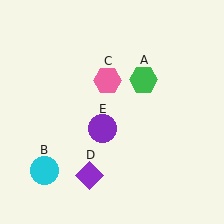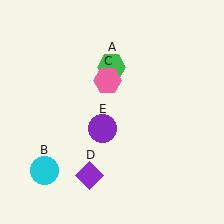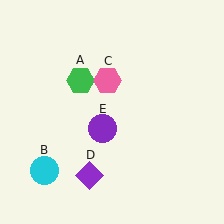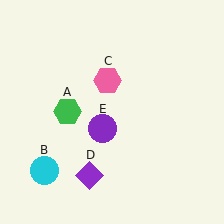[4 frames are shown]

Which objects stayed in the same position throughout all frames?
Cyan circle (object B) and pink hexagon (object C) and purple diamond (object D) and purple circle (object E) remained stationary.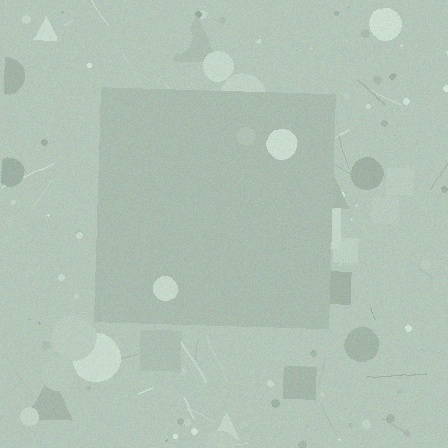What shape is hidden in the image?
A square is hidden in the image.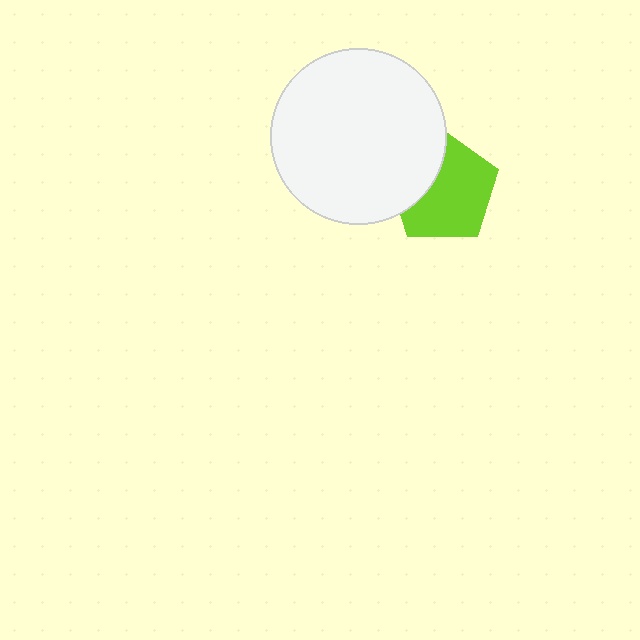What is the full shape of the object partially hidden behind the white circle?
The partially hidden object is a lime pentagon.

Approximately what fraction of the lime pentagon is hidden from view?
Roughly 32% of the lime pentagon is hidden behind the white circle.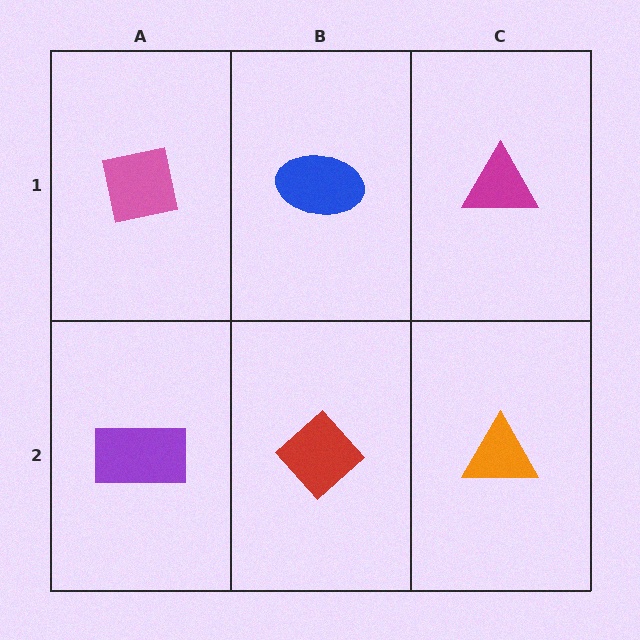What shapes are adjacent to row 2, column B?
A blue ellipse (row 1, column B), a purple rectangle (row 2, column A), an orange triangle (row 2, column C).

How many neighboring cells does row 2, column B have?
3.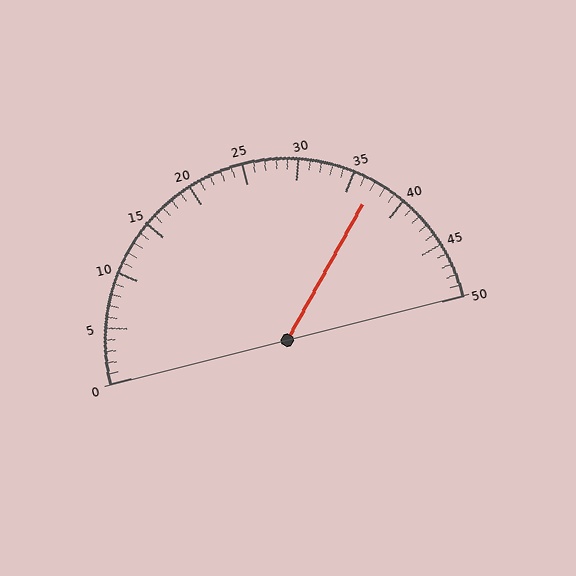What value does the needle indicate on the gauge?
The needle indicates approximately 37.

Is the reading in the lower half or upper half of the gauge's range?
The reading is in the upper half of the range (0 to 50).